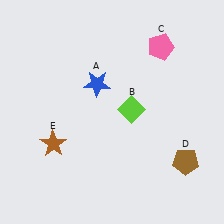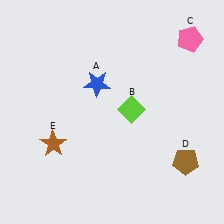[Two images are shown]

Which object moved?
The pink pentagon (C) moved right.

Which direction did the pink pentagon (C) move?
The pink pentagon (C) moved right.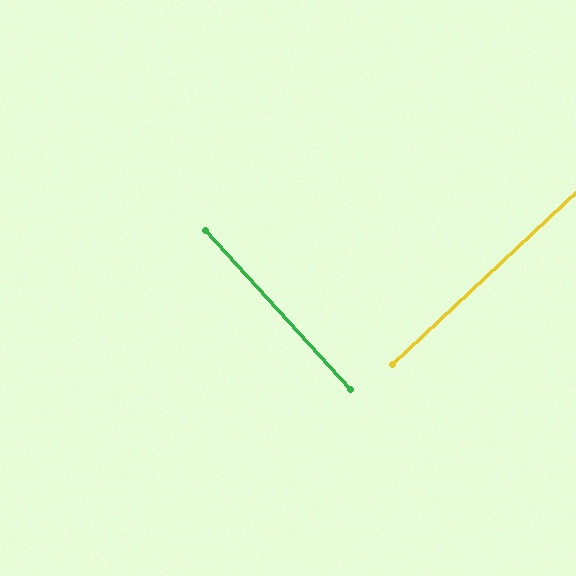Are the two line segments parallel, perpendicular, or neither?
Perpendicular — they meet at approximately 89°.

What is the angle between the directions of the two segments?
Approximately 89 degrees.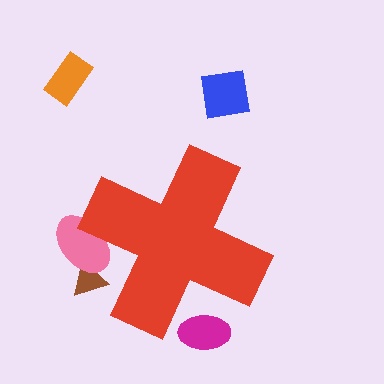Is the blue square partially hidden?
No, the blue square is fully visible.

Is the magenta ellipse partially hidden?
Yes, the magenta ellipse is partially hidden behind the red cross.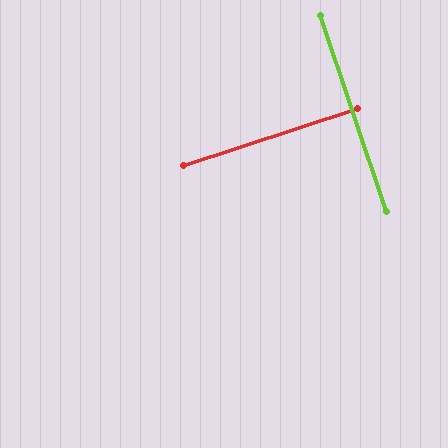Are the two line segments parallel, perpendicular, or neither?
Perpendicular — they meet at approximately 89°.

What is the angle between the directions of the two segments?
Approximately 89 degrees.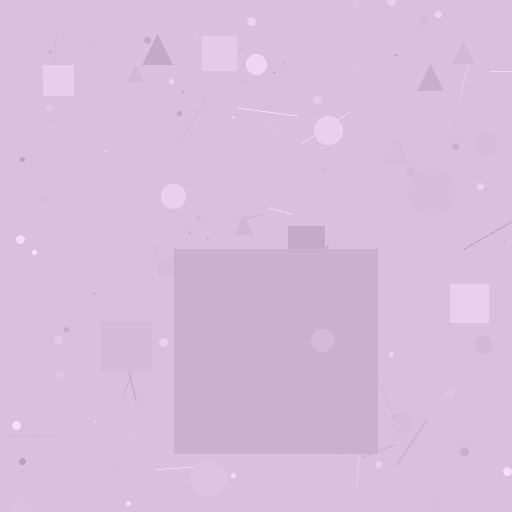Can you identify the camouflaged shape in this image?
The camouflaged shape is a square.